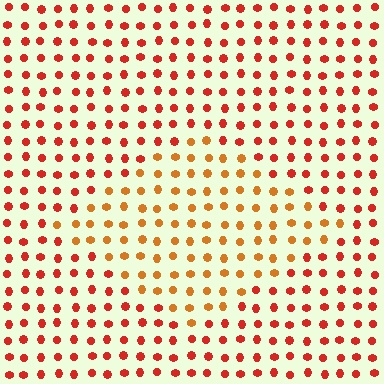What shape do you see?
I see a diamond.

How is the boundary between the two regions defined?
The boundary is defined purely by a slight shift in hue (about 28 degrees). Spacing, size, and orientation are identical on both sides.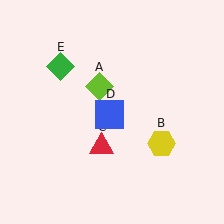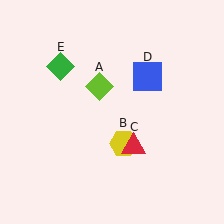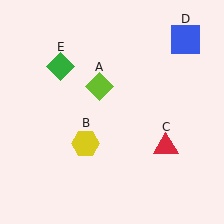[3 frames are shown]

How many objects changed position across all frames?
3 objects changed position: yellow hexagon (object B), red triangle (object C), blue square (object D).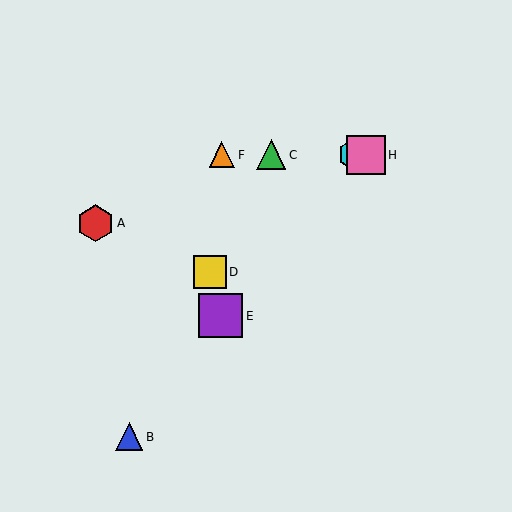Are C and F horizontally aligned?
Yes, both are at y≈155.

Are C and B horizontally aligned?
No, C is at y≈155 and B is at y≈437.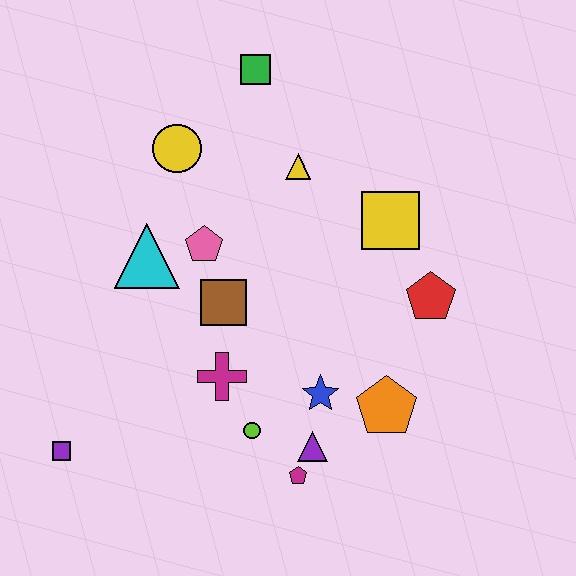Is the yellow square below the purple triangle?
No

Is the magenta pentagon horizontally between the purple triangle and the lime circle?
Yes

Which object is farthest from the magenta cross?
The green square is farthest from the magenta cross.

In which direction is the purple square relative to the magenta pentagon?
The purple square is to the left of the magenta pentagon.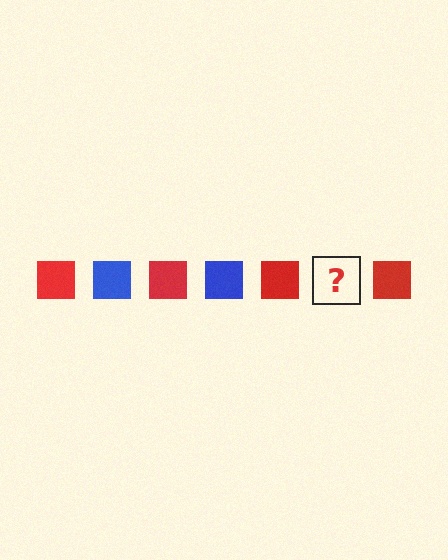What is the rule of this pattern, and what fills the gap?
The rule is that the pattern cycles through red, blue squares. The gap should be filled with a blue square.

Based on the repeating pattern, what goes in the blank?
The blank should be a blue square.